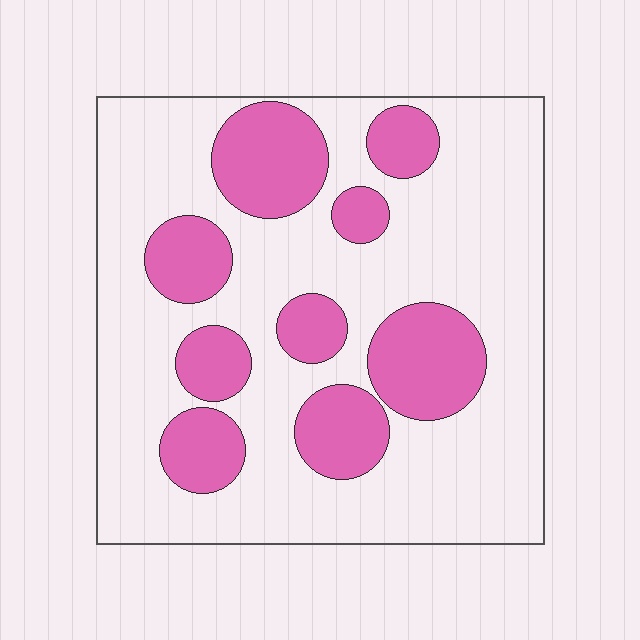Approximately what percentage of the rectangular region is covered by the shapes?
Approximately 30%.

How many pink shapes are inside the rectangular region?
9.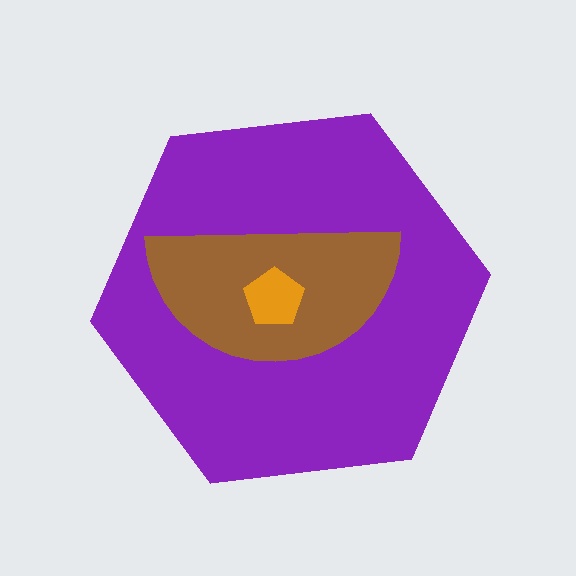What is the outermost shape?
The purple hexagon.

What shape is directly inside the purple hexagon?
The brown semicircle.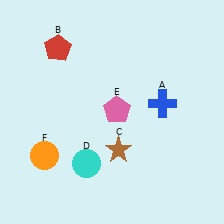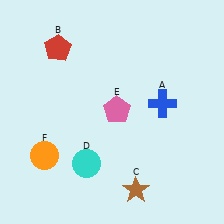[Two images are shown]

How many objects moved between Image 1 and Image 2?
1 object moved between the two images.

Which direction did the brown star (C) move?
The brown star (C) moved down.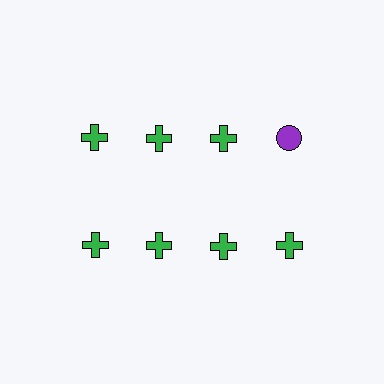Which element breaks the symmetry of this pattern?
The purple circle in the top row, second from right column breaks the symmetry. All other shapes are green crosses.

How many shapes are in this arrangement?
There are 8 shapes arranged in a grid pattern.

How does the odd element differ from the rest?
It differs in both color (purple instead of green) and shape (circle instead of cross).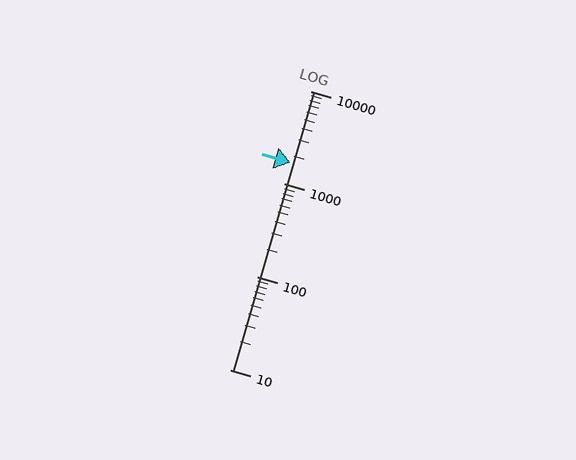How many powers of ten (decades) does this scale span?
The scale spans 3 decades, from 10 to 10000.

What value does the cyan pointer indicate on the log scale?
The pointer indicates approximately 1700.